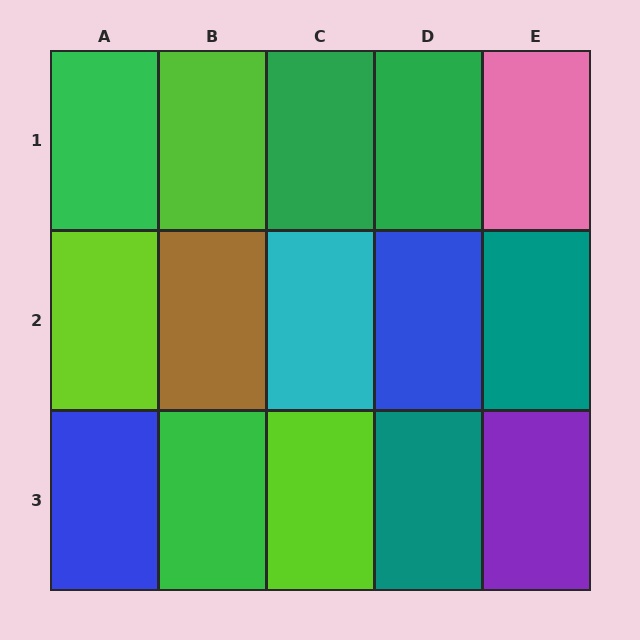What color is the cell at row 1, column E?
Pink.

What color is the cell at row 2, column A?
Lime.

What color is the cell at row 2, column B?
Brown.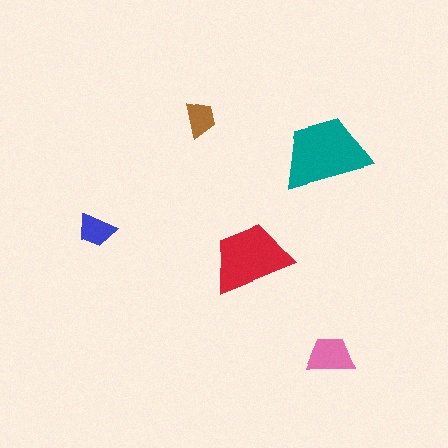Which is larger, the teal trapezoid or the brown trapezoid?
The teal one.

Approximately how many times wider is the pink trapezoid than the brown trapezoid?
About 1.5 times wider.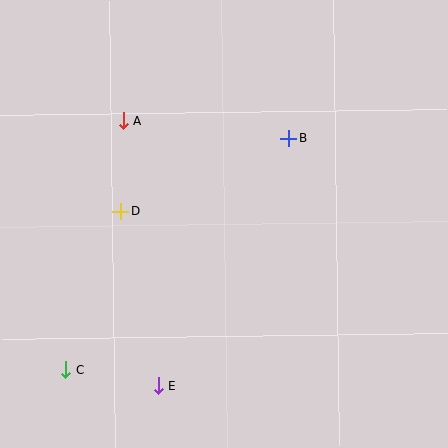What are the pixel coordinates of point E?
Point E is at (159, 386).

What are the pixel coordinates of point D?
Point D is at (120, 211).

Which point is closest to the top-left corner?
Point A is closest to the top-left corner.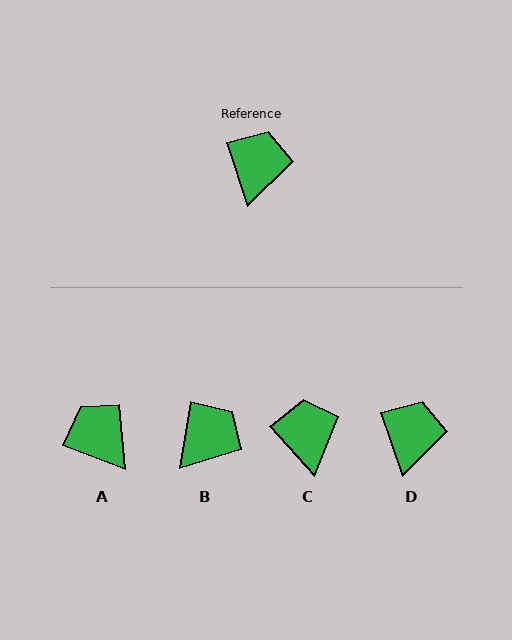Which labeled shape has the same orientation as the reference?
D.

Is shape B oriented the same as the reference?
No, it is off by about 27 degrees.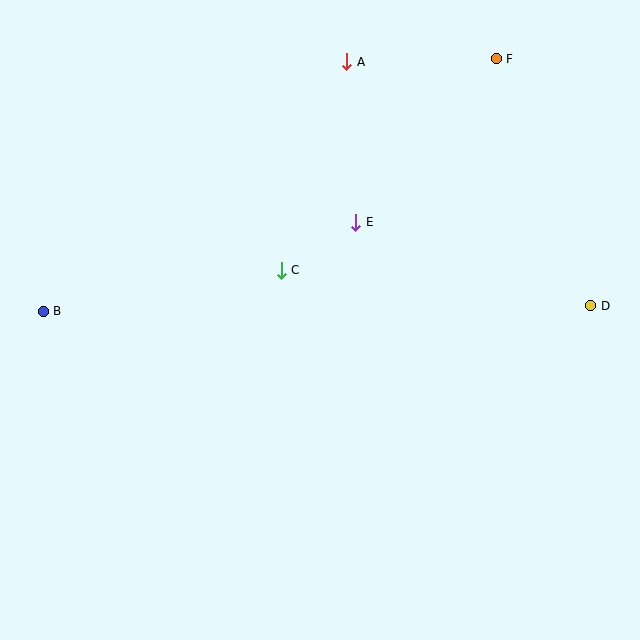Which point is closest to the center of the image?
Point C at (281, 270) is closest to the center.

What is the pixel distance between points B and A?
The distance between B and A is 393 pixels.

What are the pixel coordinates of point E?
Point E is at (356, 222).